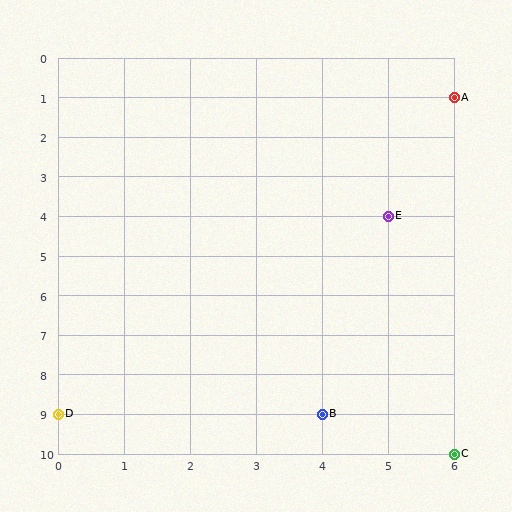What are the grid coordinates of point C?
Point C is at grid coordinates (6, 10).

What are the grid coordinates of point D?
Point D is at grid coordinates (0, 9).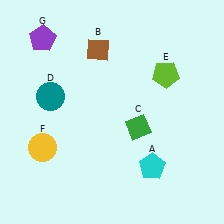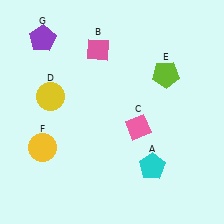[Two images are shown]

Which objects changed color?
B changed from brown to pink. C changed from green to pink. D changed from teal to yellow.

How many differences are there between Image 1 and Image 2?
There are 3 differences between the two images.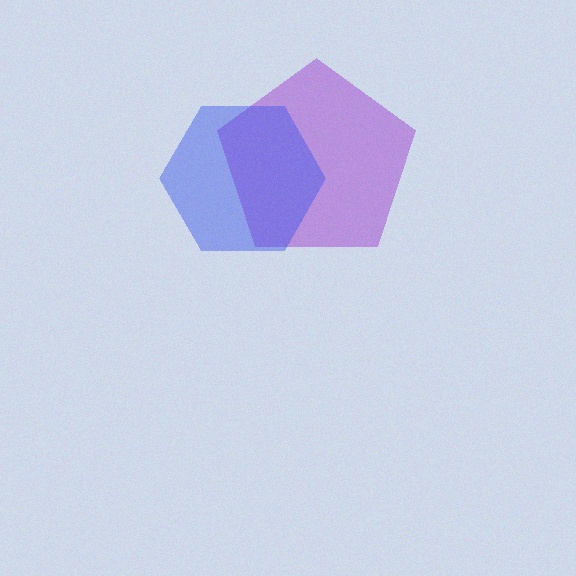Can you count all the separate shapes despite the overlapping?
Yes, there are 2 separate shapes.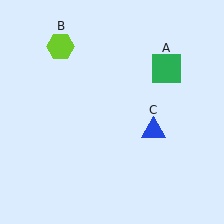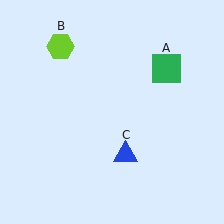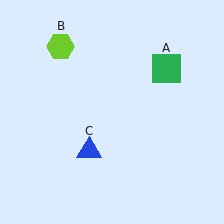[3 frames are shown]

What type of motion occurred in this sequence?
The blue triangle (object C) rotated clockwise around the center of the scene.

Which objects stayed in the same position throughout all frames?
Green square (object A) and lime hexagon (object B) remained stationary.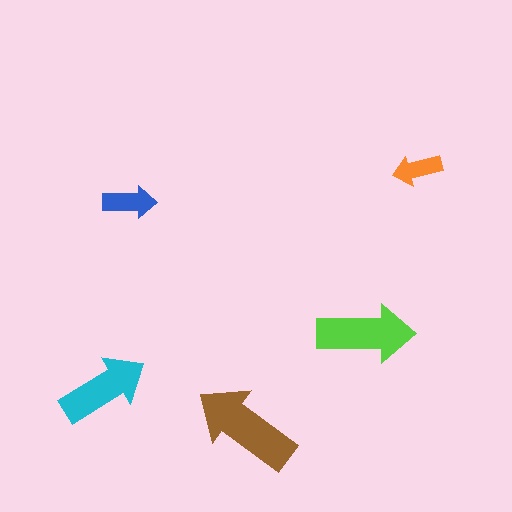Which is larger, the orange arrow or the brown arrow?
The brown one.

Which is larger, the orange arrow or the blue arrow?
The blue one.